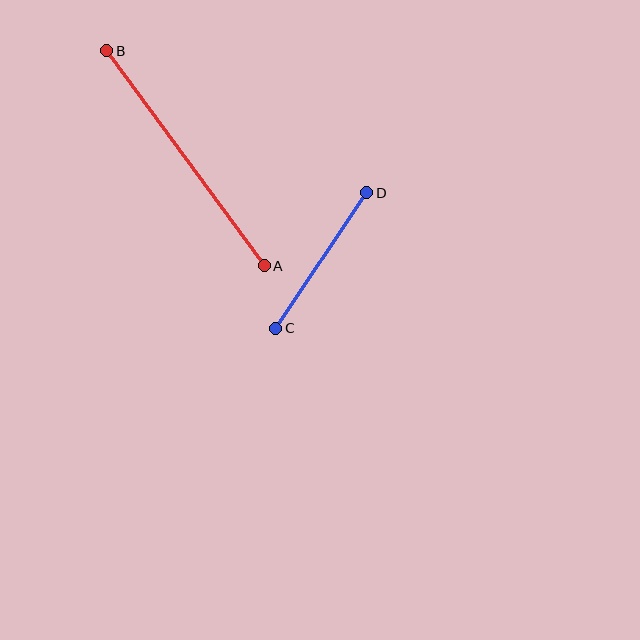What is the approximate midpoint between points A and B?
The midpoint is at approximately (186, 158) pixels.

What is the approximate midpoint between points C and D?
The midpoint is at approximately (321, 260) pixels.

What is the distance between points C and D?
The distance is approximately 163 pixels.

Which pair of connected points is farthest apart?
Points A and B are farthest apart.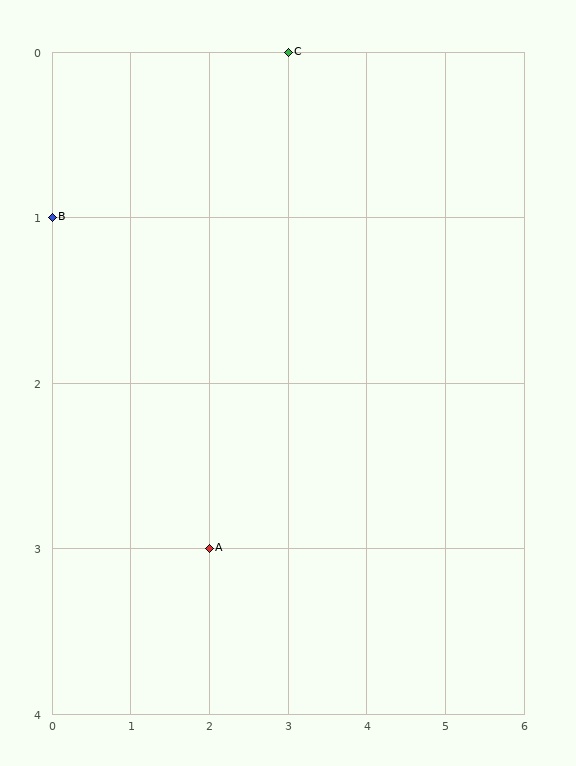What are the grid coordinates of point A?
Point A is at grid coordinates (2, 3).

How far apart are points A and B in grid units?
Points A and B are 2 columns and 2 rows apart (about 2.8 grid units diagonally).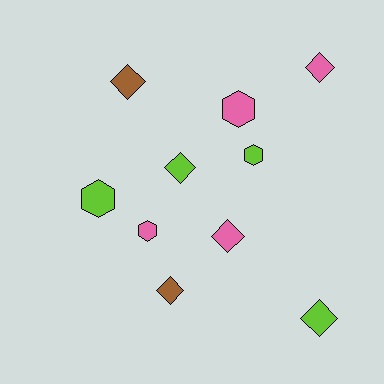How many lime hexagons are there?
There are 2 lime hexagons.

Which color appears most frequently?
Lime, with 4 objects.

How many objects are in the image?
There are 10 objects.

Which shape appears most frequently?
Diamond, with 6 objects.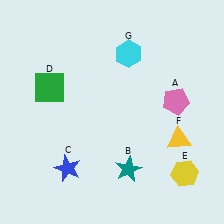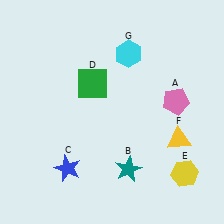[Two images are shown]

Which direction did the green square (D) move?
The green square (D) moved right.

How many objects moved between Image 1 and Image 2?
1 object moved between the two images.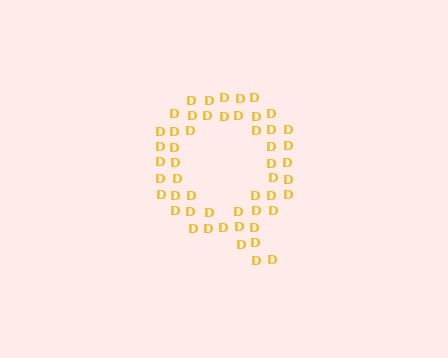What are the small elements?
The small elements are letter D's.